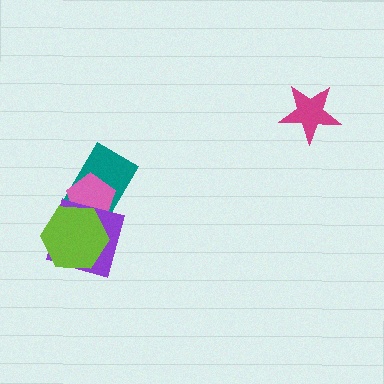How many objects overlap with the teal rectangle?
3 objects overlap with the teal rectangle.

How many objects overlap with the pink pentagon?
3 objects overlap with the pink pentagon.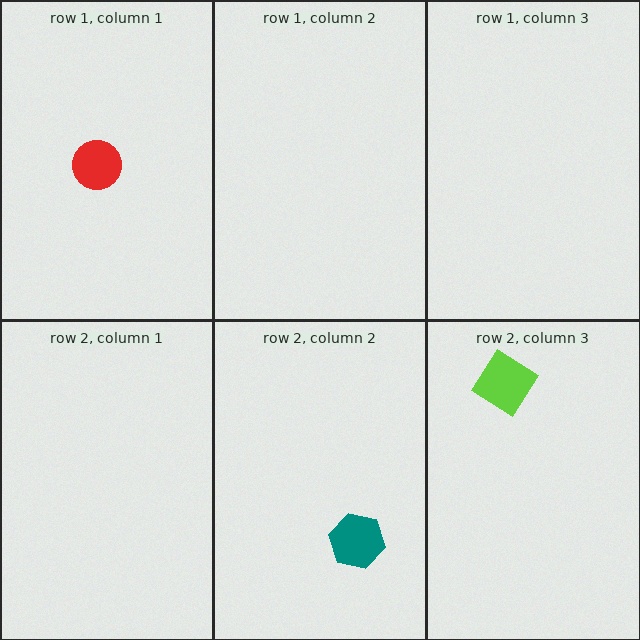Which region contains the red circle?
The row 1, column 1 region.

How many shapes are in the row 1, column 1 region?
1.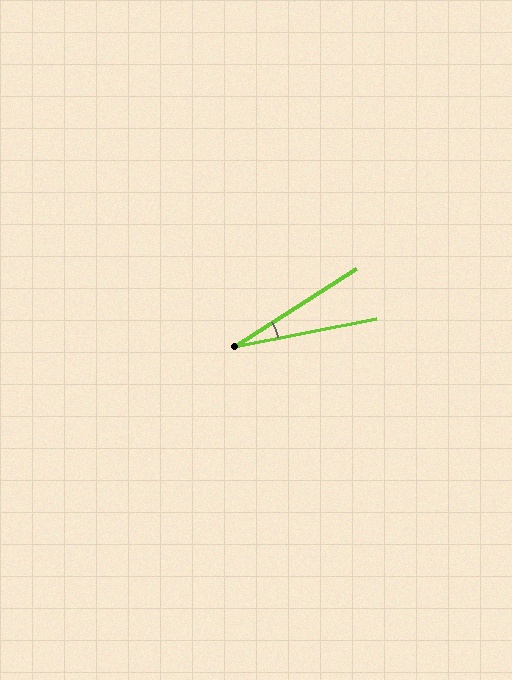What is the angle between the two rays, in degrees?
Approximately 22 degrees.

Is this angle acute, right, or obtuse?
It is acute.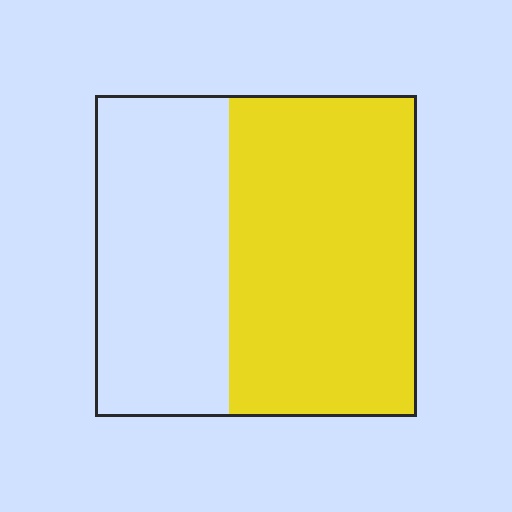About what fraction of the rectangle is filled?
About three fifths (3/5).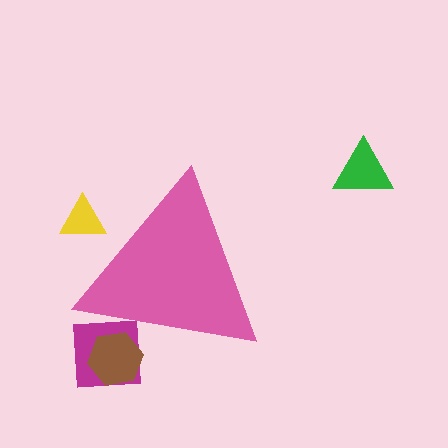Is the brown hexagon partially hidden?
Yes, the brown hexagon is partially hidden behind the pink triangle.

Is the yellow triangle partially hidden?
Yes, the yellow triangle is partially hidden behind the pink triangle.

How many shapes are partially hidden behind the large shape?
3 shapes are partially hidden.